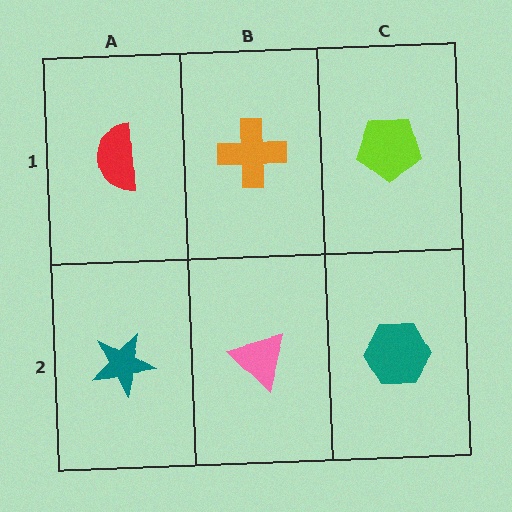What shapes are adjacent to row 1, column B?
A pink triangle (row 2, column B), a red semicircle (row 1, column A), a lime pentagon (row 1, column C).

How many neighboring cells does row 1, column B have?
3.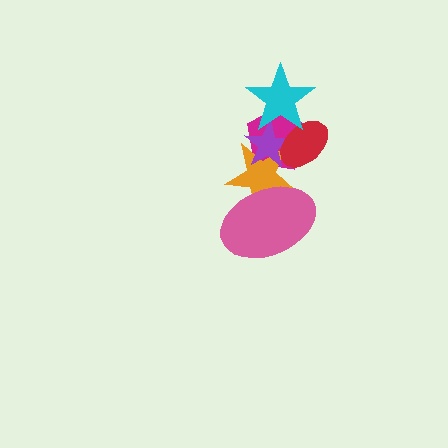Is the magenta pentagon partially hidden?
Yes, it is partially covered by another shape.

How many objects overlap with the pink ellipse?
1 object overlaps with the pink ellipse.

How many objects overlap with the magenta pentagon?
4 objects overlap with the magenta pentagon.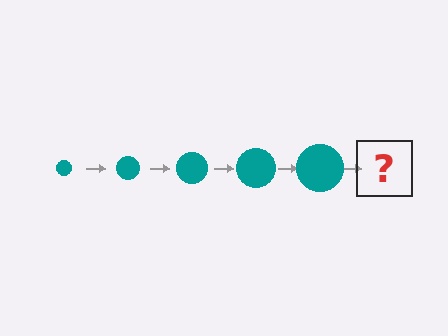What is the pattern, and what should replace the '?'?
The pattern is that the circle gets progressively larger each step. The '?' should be a teal circle, larger than the previous one.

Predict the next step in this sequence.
The next step is a teal circle, larger than the previous one.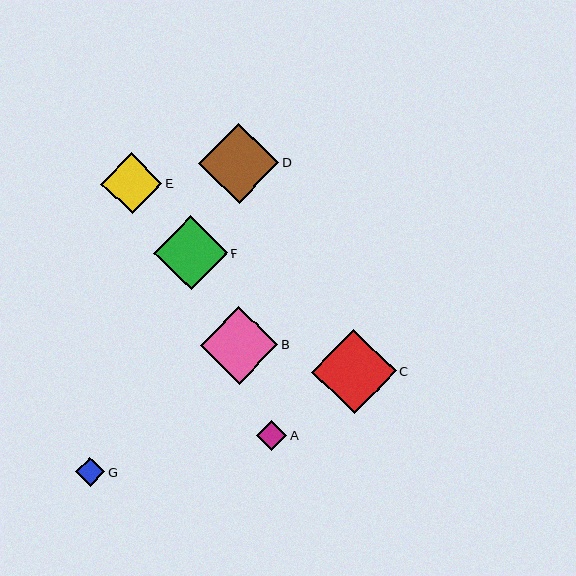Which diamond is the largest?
Diamond C is the largest with a size of approximately 85 pixels.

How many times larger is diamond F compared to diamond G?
Diamond F is approximately 2.6 times the size of diamond G.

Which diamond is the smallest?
Diamond G is the smallest with a size of approximately 29 pixels.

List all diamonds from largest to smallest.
From largest to smallest: C, D, B, F, E, A, G.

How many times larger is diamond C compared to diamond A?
Diamond C is approximately 2.8 times the size of diamond A.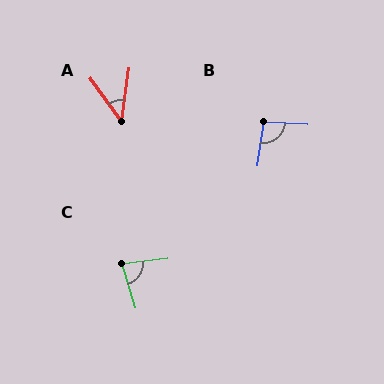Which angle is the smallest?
A, at approximately 44 degrees.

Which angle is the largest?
B, at approximately 96 degrees.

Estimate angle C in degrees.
Approximately 80 degrees.